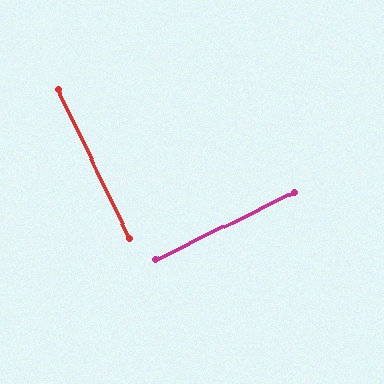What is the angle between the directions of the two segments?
Approximately 90 degrees.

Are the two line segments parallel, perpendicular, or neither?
Perpendicular — they meet at approximately 90°.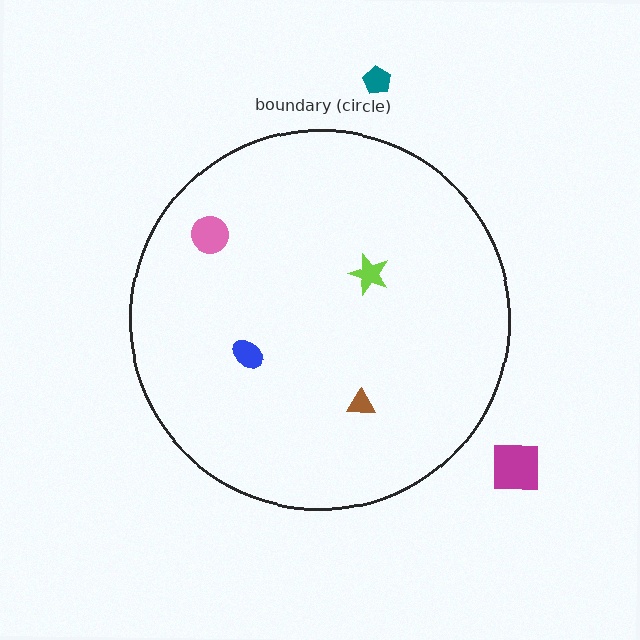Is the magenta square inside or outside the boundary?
Outside.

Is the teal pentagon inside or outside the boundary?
Outside.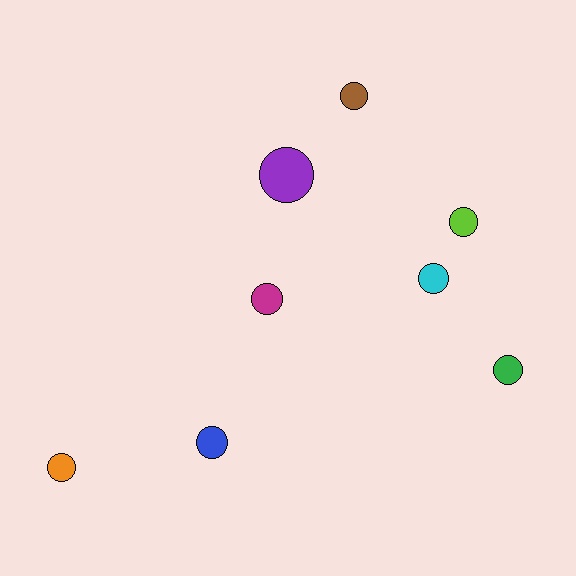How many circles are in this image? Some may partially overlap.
There are 8 circles.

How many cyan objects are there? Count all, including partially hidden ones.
There is 1 cyan object.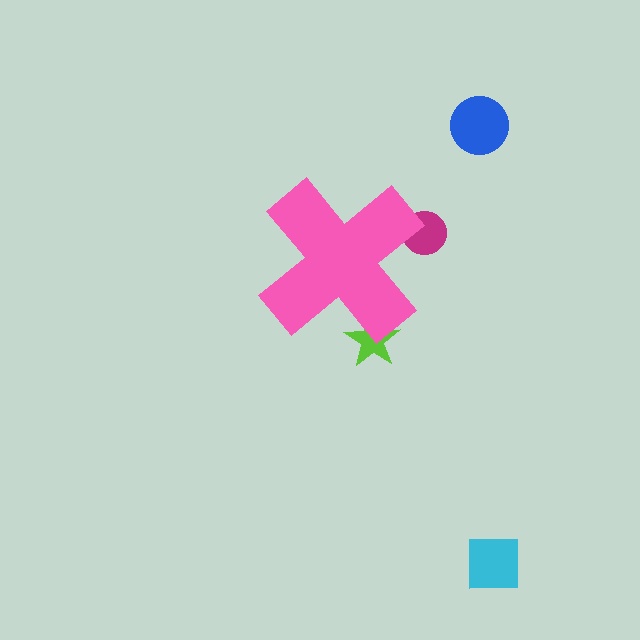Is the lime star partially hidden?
Yes, the lime star is partially hidden behind the pink cross.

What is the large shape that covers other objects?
A pink cross.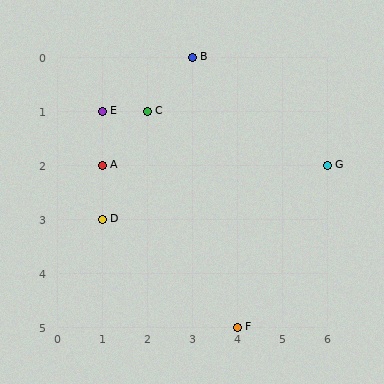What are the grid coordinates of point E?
Point E is at grid coordinates (1, 1).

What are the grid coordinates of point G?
Point G is at grid coordinates (6, 2).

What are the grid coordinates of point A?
Point A is at grid coordinates (1, 2).